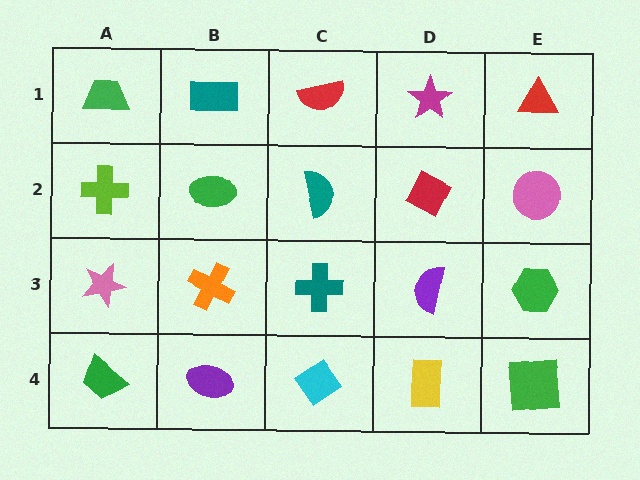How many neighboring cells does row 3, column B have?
4.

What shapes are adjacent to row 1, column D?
A red diamond (row 2, column D), a red semicircle (row 1, column C), a red triangle (row 1, column E).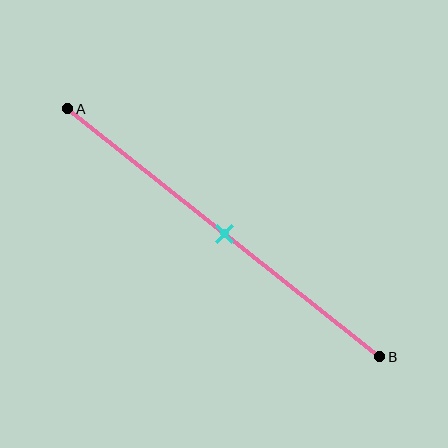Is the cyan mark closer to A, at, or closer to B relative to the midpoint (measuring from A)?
The cyan mark is approximately at the midpoint of segment AB.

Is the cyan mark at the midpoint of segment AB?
Yes, the mark is approximately at the midpoint.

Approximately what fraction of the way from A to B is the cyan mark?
The cyan mark is approximately 50% of the way from A to B.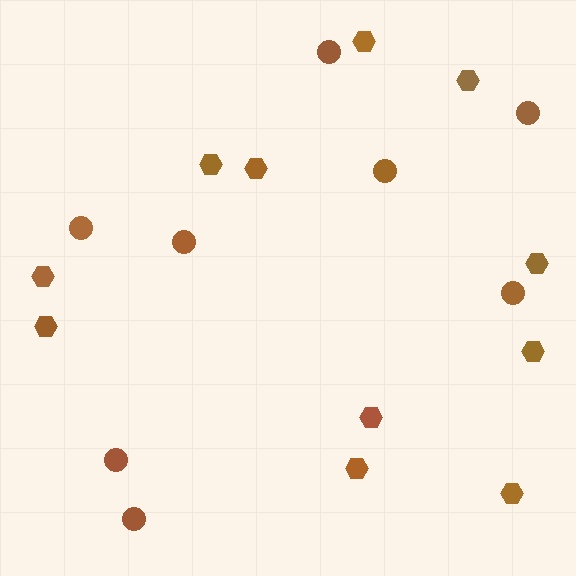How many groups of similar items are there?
There are 2 groups: one group of hexagons (11) and one group of circles (8).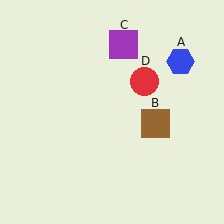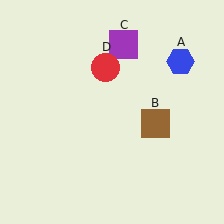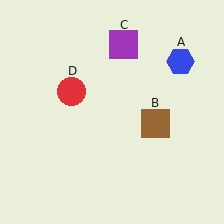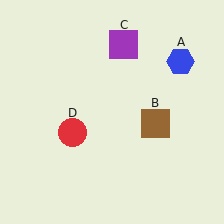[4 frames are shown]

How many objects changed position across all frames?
1 object changed position: red circle (object D).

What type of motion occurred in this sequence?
The red circle (object D) rotated counterclockwise around the center of the scene.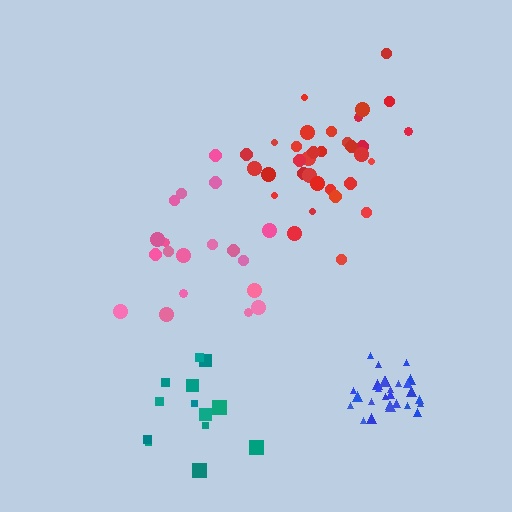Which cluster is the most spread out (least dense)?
Teal.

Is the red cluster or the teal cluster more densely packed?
Red.